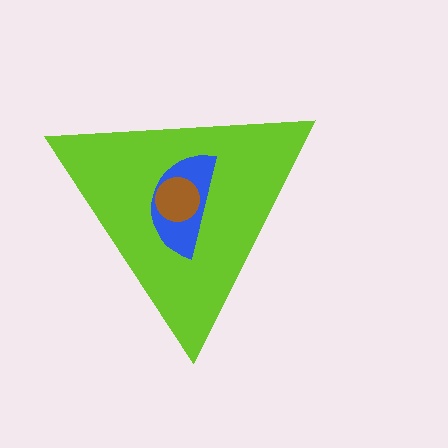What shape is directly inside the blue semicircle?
The brown circle.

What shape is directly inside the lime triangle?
The blue semicircle.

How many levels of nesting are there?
3.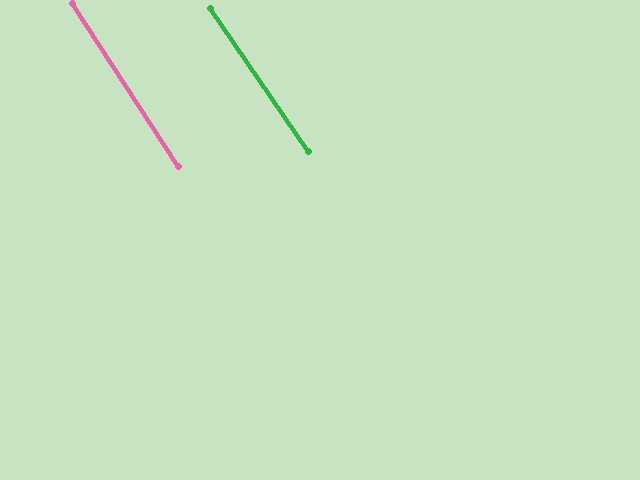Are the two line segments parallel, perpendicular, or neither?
Parallel — their directions differ by only 1.0°.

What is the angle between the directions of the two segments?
Approximately 1 degree.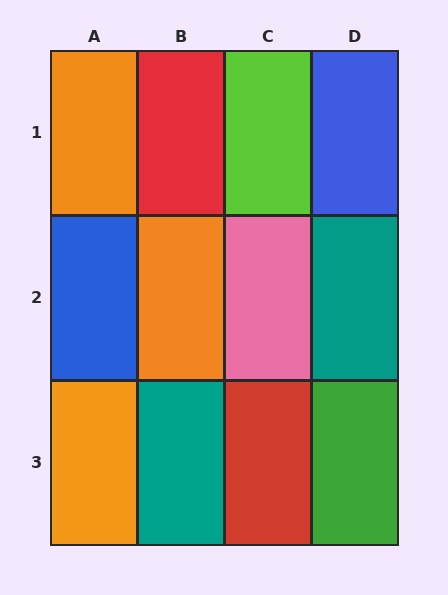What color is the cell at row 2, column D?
Teal.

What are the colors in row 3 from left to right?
Orange, teal, red, green.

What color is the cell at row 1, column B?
Red.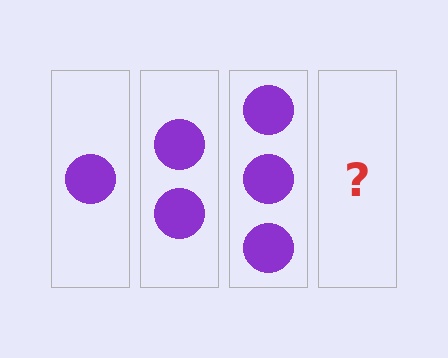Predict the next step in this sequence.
The next step is 4 circles.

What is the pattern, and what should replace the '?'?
The pattern is that each step adds one more circle. The '?' should be 4 circles.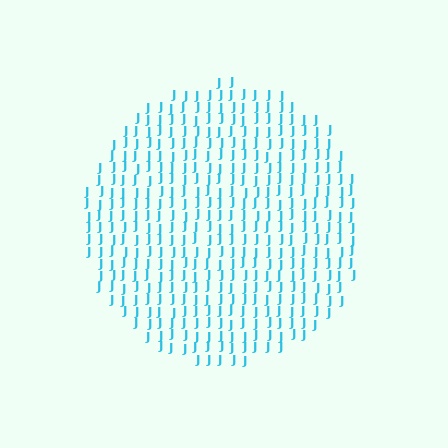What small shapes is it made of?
It is made of small letter J's.